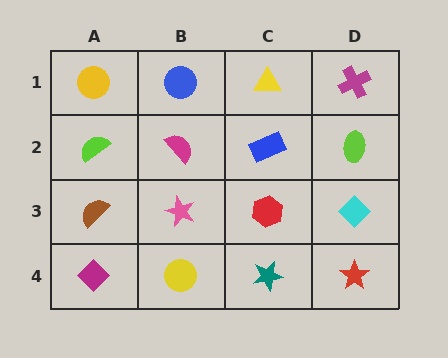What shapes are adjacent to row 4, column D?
A cyan diamond (row 3, column D), a teal star (row 4, column C).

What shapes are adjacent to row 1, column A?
A lime semicircle (row 2, column A), a blue circle (row 1, column B).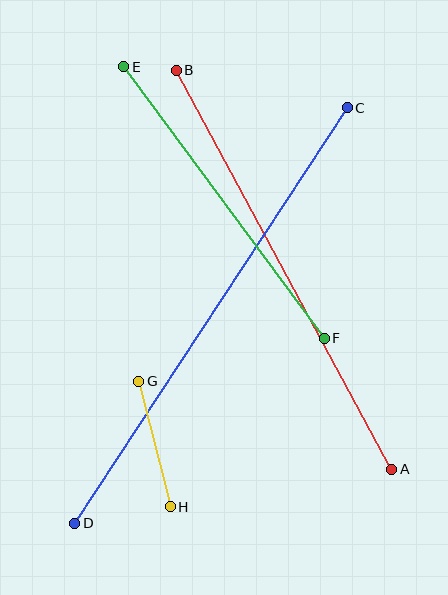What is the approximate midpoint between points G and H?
The midpoint is at approximately (154, 444) pixels.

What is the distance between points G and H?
The distance is approximately 129 pixels.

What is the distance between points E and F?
The distance is approximately 338 pixels.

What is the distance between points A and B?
The distance is approximately 453 pixels.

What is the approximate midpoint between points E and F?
The midpoint is at approximately (224, 203) pixels.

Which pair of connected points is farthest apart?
Points C and D are farthest apart.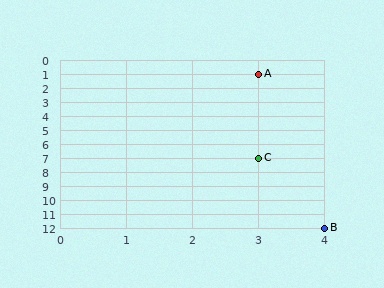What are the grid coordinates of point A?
Point A is at grid coordinates (3, 1).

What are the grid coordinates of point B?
Point B is at grid coordinates (4, 12).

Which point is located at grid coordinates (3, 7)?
Point C is at (3, 7).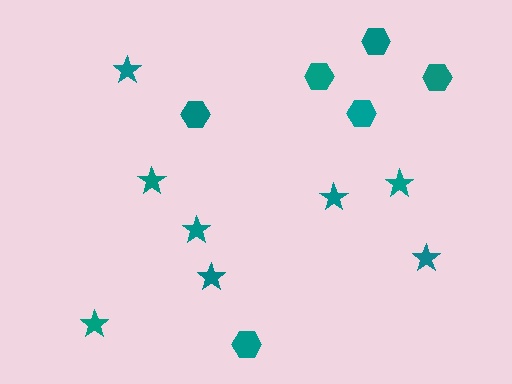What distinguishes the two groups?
There are 2 groups: one group of hexagons (6) and one group of stars (8).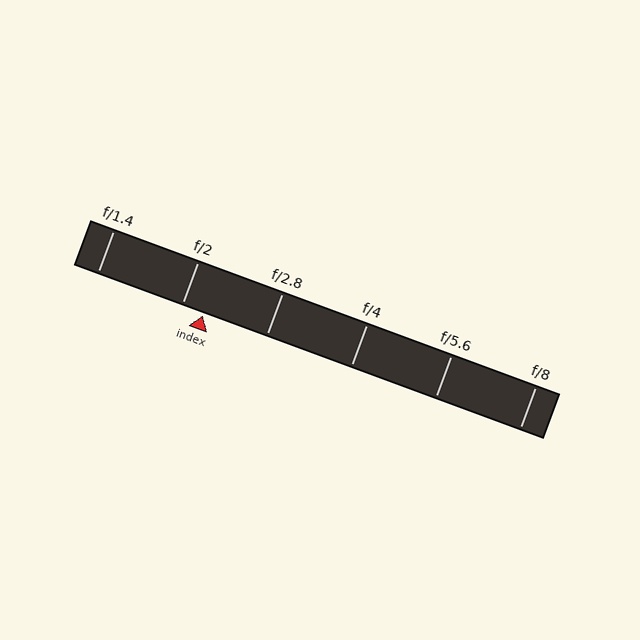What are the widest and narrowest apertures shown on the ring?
The widest aperture shown is f/1.4 and the narrowest is f/8.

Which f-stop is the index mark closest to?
The index mark is closest to f/2.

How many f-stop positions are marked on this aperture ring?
There are 6 f-stop positions marked.